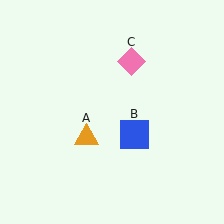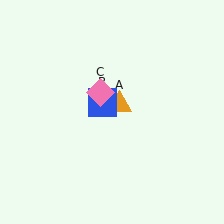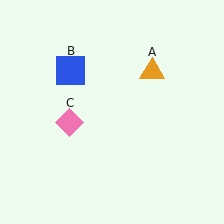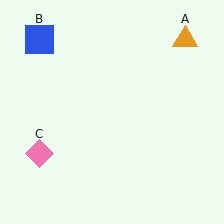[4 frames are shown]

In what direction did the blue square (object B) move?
The blue square (object B) moved up and to the left.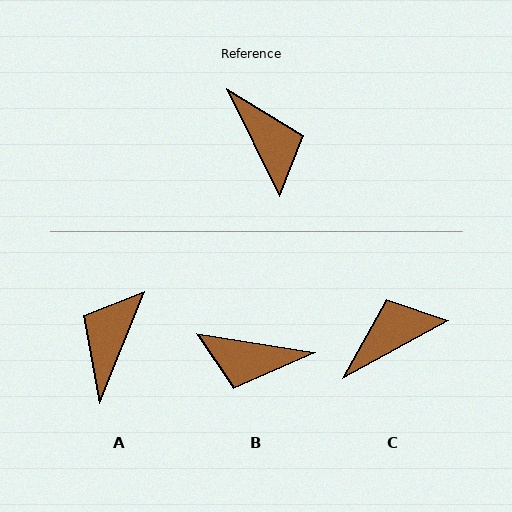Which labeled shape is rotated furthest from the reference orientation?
A, about 133 degrees away.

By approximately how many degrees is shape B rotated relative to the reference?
Approximately 125 degrees clockwise.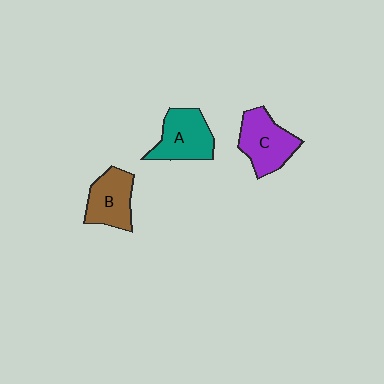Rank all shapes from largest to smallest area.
From largest to smallest: C (purple), A (teal), B (brown).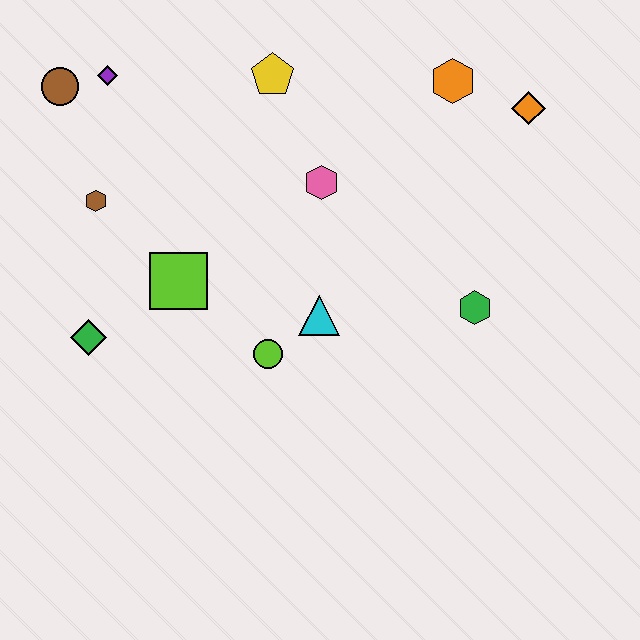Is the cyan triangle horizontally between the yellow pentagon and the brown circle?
No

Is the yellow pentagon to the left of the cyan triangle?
Yes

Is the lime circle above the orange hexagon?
No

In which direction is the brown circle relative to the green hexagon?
The brown circle is to the left of the green hexagon.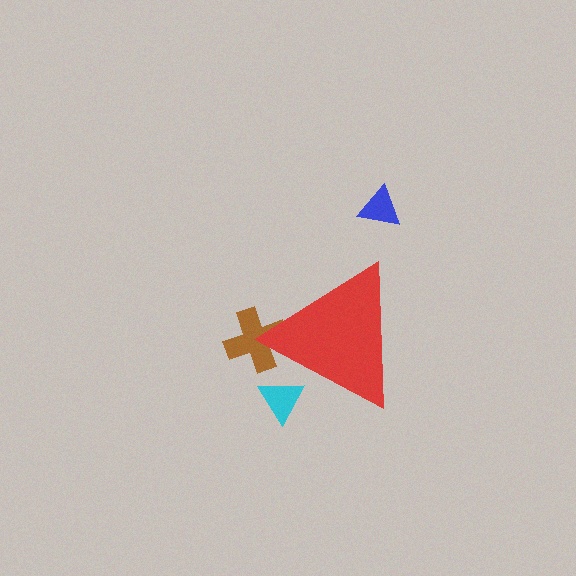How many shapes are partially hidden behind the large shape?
2 shapes are partially hidden.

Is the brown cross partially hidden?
Yes, the brown cross is partially hidden behind the red triangle.